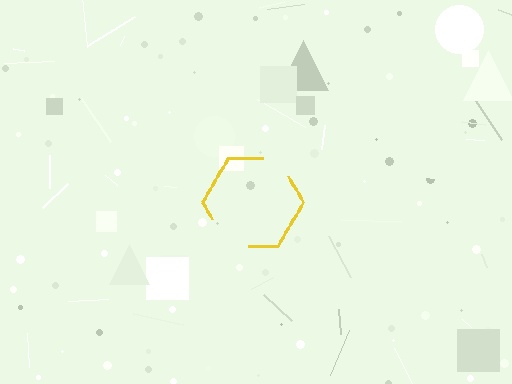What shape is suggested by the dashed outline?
The dashed outline suggests a hexagon.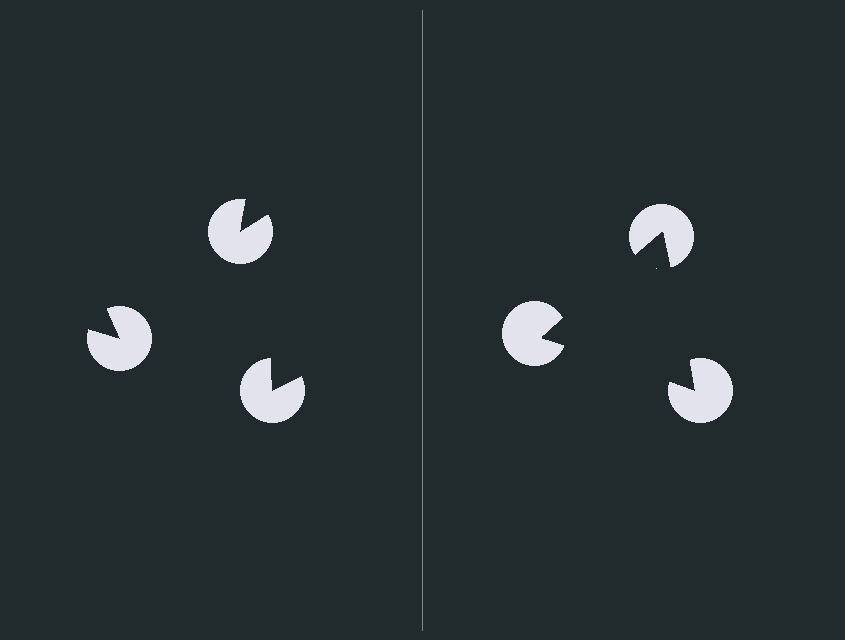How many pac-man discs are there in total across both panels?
6 — 3 on each side.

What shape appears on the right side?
An illusory triangle.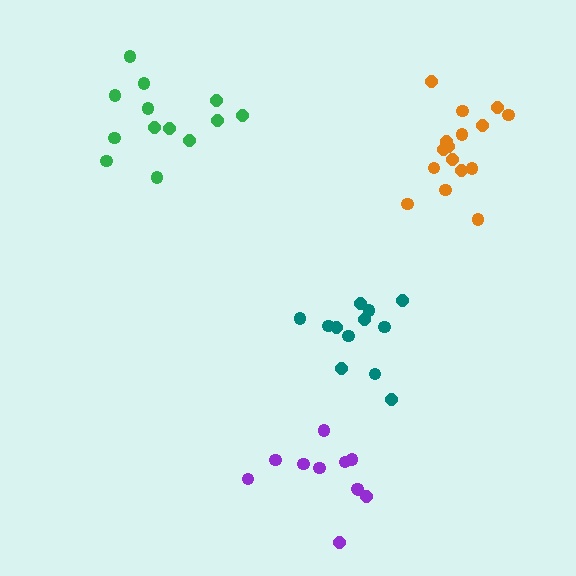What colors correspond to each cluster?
The clusters are colored: purple, green, orange, teal.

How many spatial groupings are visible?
There are 4 spatial groupings.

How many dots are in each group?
Group 1: 11 dots, Group 2: 13 dots, Group 3: 16 dots, Group 4: 12 dots (52 total).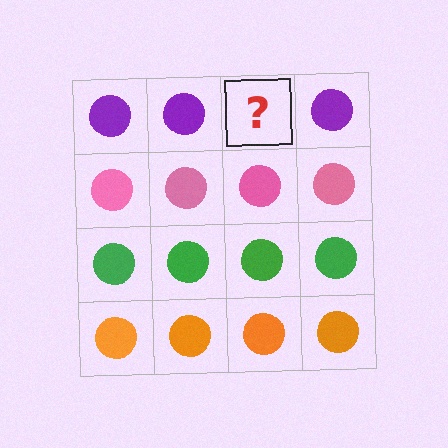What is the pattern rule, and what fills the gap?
The rule is that each row has a consistent color. The gap should be filled with a purple circle.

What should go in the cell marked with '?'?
The missing cell should contain a purple circle.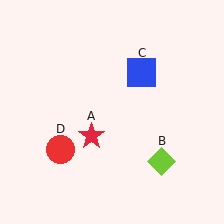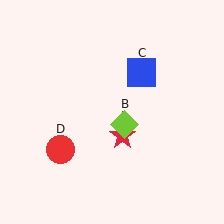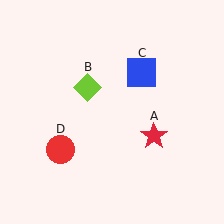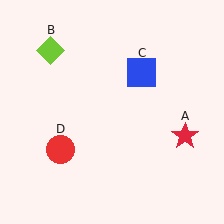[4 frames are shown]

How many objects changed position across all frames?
2 objects changed position: red star (object A), lime diamond (object B).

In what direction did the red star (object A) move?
The red star (object A) moved right.